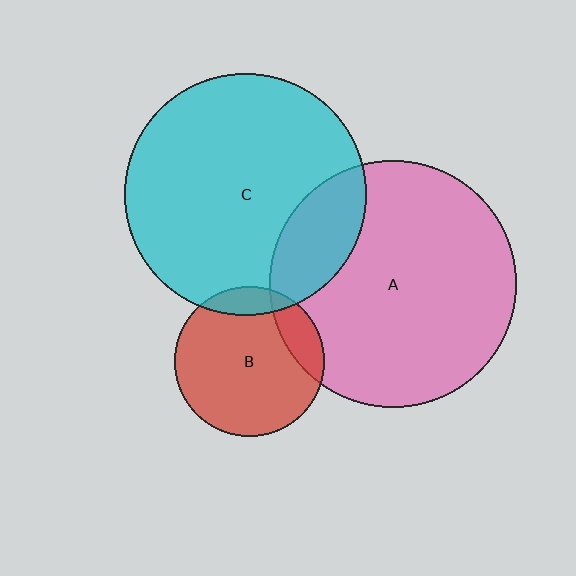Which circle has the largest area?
Circle A (pink).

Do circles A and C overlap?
Yes.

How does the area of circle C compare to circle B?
Approximately 2.6 times.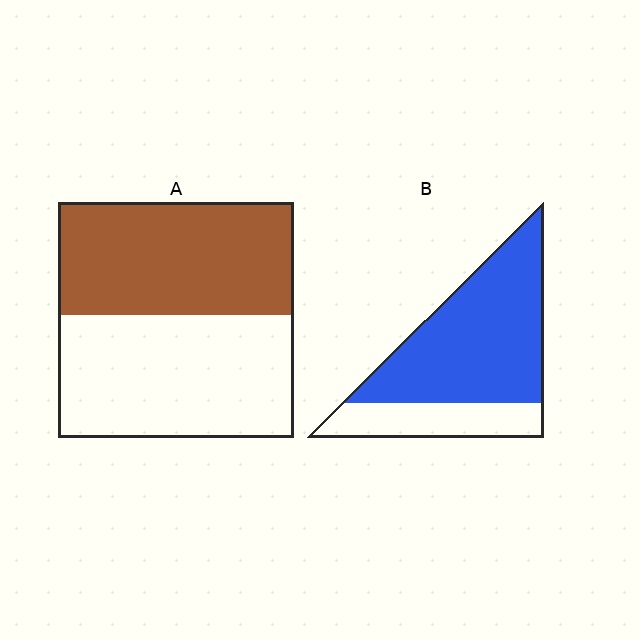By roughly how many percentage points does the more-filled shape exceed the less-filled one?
By roughly 25 percentage points (B over A).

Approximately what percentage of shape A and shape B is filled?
A is approximately 50% and B is approximately 75%.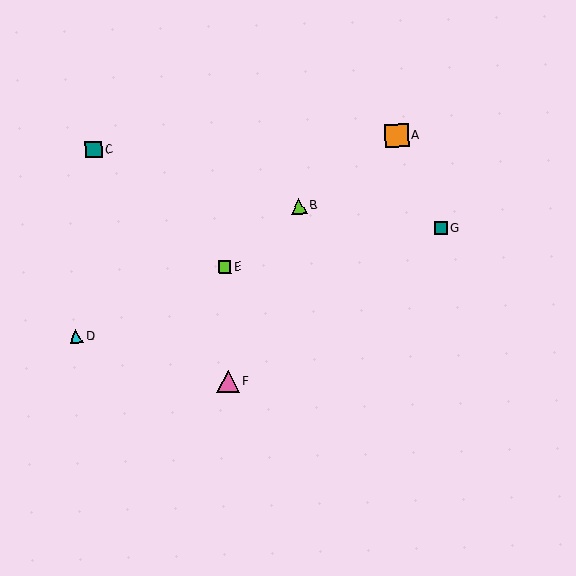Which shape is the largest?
The orange square (labeled A) is the largest.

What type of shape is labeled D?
Shape D is a cyan triangle.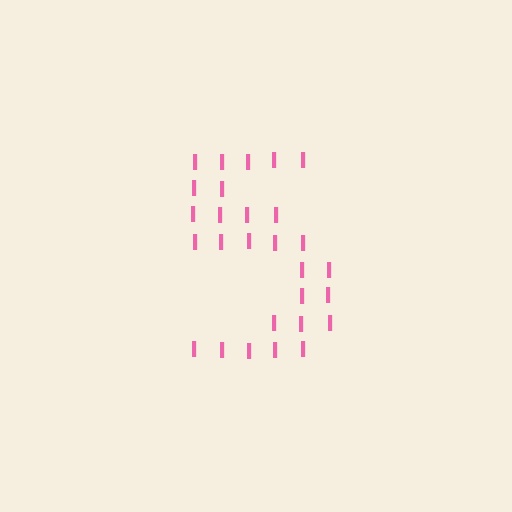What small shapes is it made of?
It is made of small letter I's.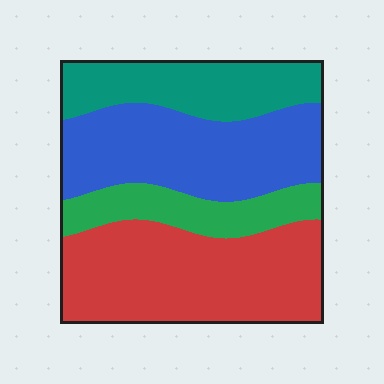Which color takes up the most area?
Red, at roughly 35%.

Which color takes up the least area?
Green, at roughly 15%.